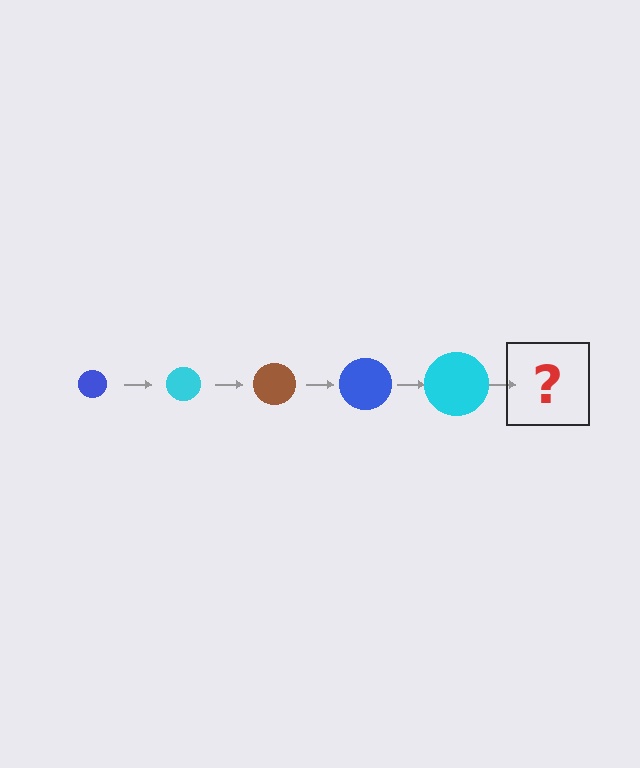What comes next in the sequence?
The next element should be a brown circle, larger than the previous one.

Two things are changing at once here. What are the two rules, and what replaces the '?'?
The two rules are that the circle grows larger each step and the color cycles through blue, cyan, and brown. The '?' should be a brown circle, larger than the previous one.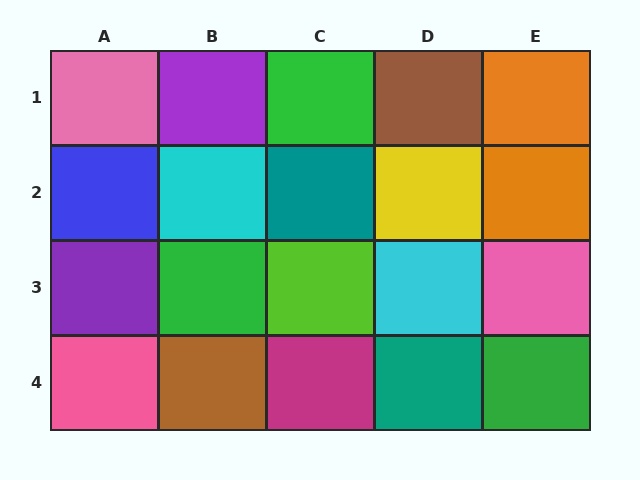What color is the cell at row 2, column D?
Yellow.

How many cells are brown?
2 cells are brown.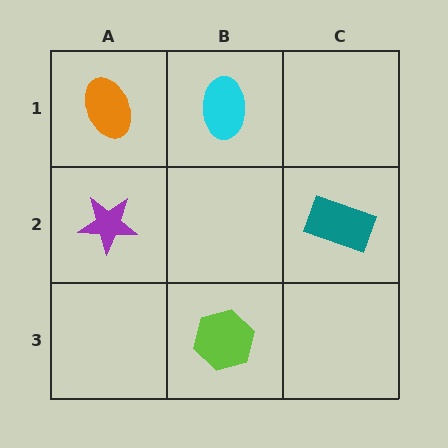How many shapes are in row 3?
1 shape.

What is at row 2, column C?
A teal rectangle.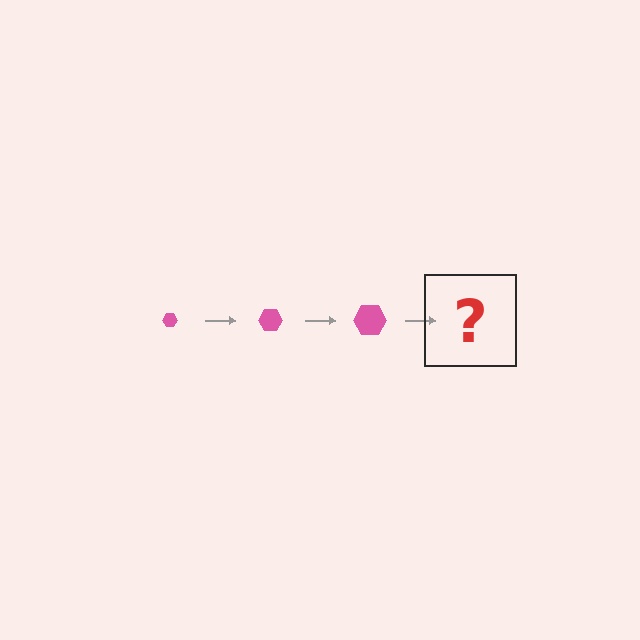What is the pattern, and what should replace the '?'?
The pattern is that the hexagon gets progressively larger each step. The '?' should be a pink hexagon, larger than the previous one.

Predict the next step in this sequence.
The next step is a pink hexagon, larger than the previous one.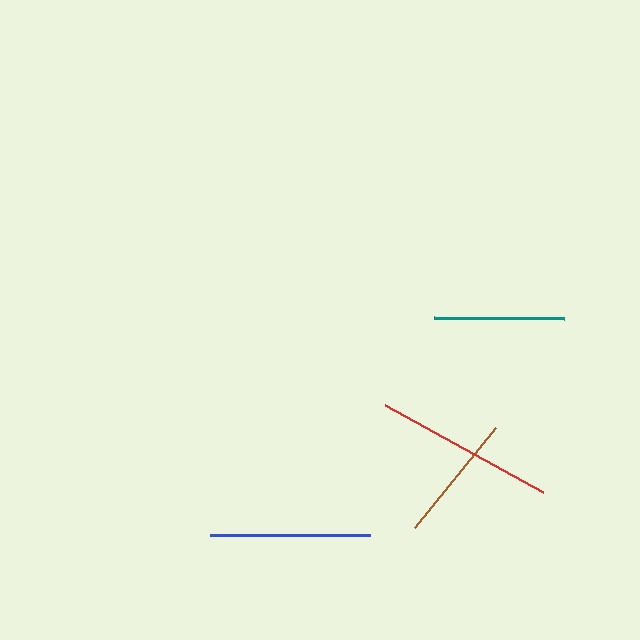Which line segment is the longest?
The red line is the longest at approximately 181 pixels.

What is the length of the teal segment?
The teal segment is approximately 130 pixels long.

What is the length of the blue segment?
The blue segment is approximately 160 pixels long.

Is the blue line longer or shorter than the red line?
The red line is longer than the blue line.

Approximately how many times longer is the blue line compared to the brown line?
The blue line is approximately 1.2 times the length of the brown line.